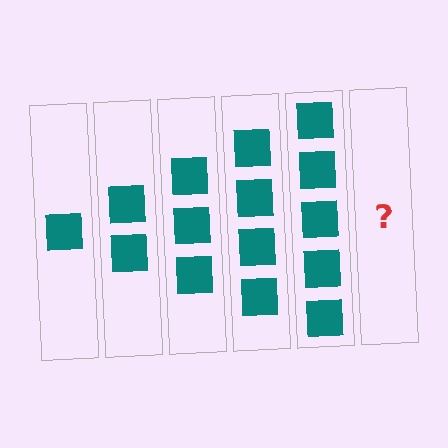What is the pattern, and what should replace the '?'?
The pattern is that each step adds one more square. The '?' should be 6 squares.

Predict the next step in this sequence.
The next step is 6 squares.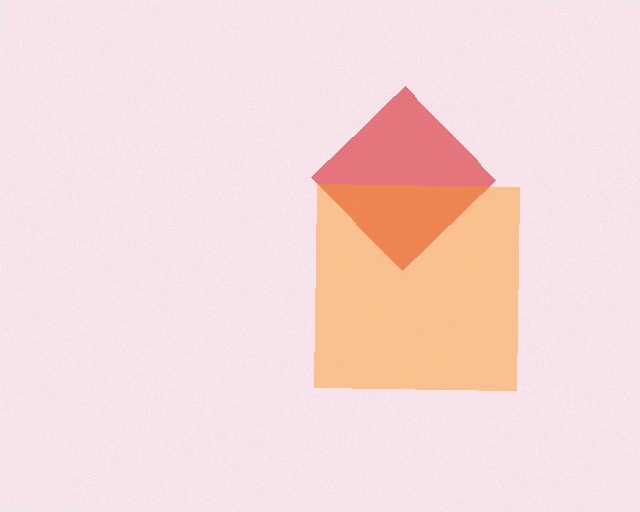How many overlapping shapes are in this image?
There are 2 overlapping shapes in the image.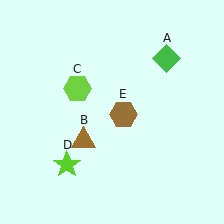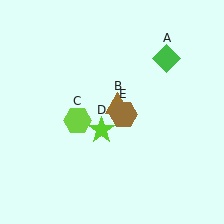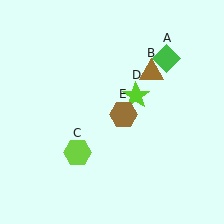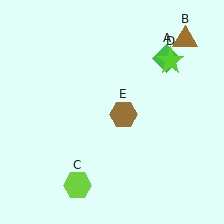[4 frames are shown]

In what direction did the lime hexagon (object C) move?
The lime hexagon (object C) moved down.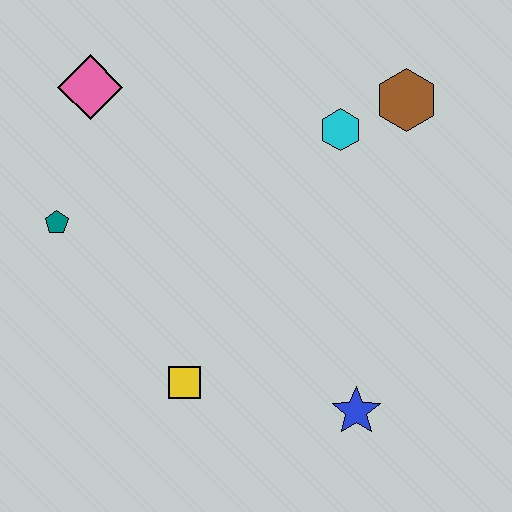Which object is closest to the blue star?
The yellow square is closest to the blue star.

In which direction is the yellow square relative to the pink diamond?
The yellow square is below the pink diamond.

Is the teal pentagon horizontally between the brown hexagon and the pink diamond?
No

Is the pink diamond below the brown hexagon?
No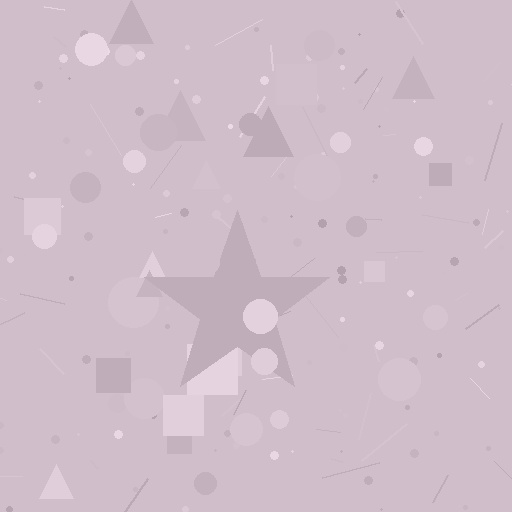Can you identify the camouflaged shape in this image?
The camouflaged shape is a star.